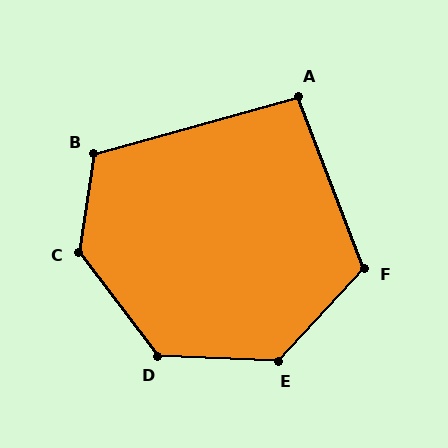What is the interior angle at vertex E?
Approximately 130 degrees (obtuse).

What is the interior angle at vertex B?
Approximately 114 degrees (obtuse).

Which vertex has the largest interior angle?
C, at approximately 134 degrees.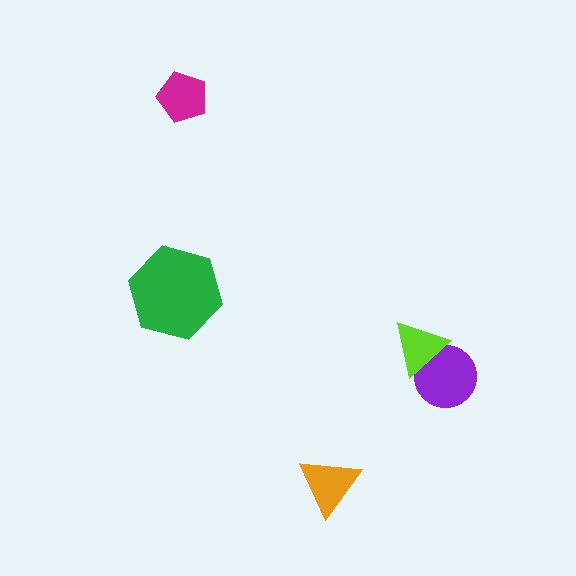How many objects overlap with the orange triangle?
0 objects overlap with the orange triangle.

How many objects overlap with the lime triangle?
1 object overlaps with the lime triangle.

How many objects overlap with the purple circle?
1 object overlaps with the purple circle.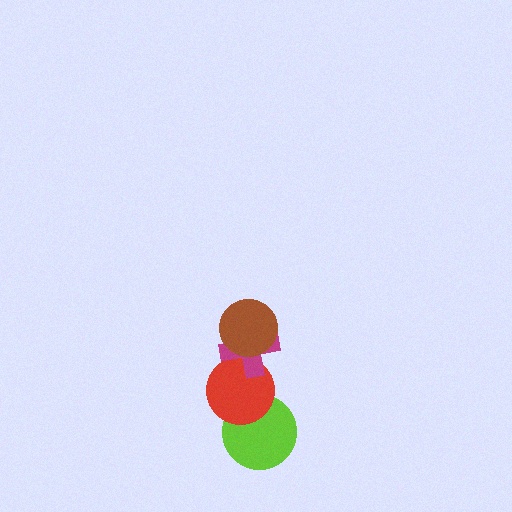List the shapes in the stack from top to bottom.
From top to bottom: the brown circle, the magenta cross, the red circle, the lime circle.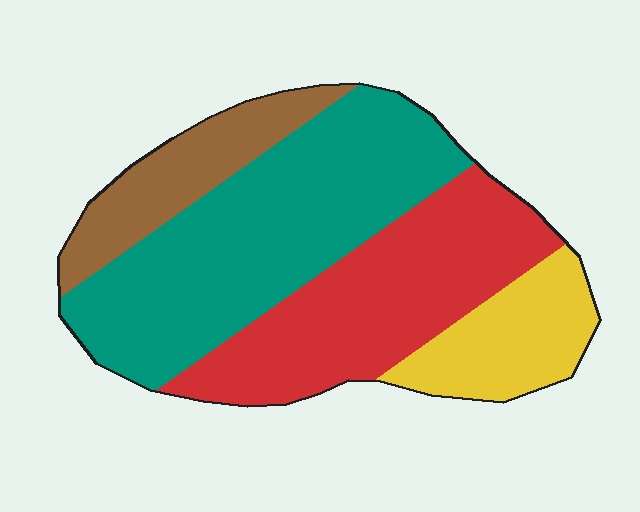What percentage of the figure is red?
Red takes up about one third (1/3) of the figure.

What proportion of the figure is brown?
Brown takes up about one eighth (1/8) of the figure.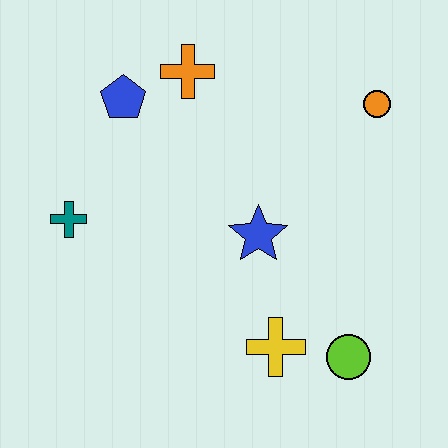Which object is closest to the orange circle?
The blue star is closest to the orange circle.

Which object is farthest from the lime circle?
The blue pentagon is farthest from the lime circle.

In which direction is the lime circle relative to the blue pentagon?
The lime circle is below the blue pentagon.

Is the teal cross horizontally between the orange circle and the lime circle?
No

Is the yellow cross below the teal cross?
Yes